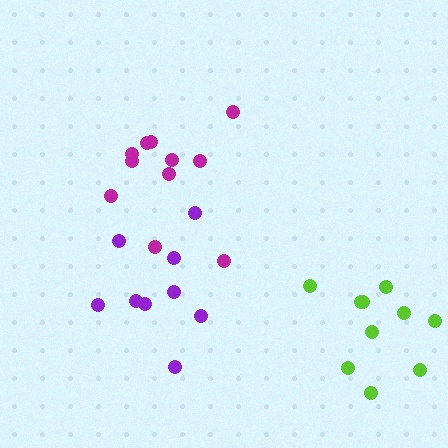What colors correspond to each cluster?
The clusters are colored: magenta, lime, purple.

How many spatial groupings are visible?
There are 3 spatial groupings.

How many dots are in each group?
Group 1: 11 dots, Group 2: 10 dots, Group 3: 9 dots (30 total).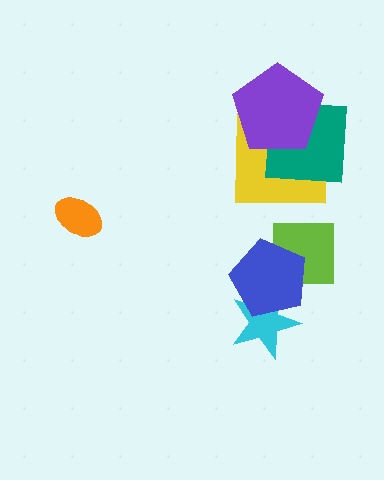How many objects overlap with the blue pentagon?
2 objects overlap with the blue pentagon.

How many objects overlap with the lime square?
1 object overlaps with the lime square.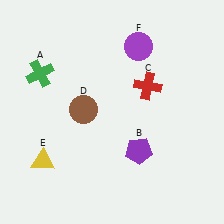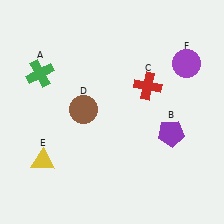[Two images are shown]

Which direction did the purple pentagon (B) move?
The purple pentagon (B) moved right.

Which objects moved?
The objects that moved are: the purple pentagon (B), the purple circle (F).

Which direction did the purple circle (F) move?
The purple circle (F) moved right.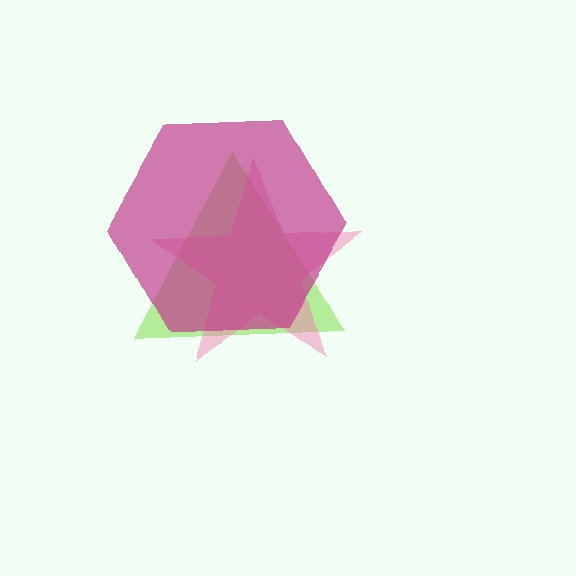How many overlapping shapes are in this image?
There are 3 overlapping shapes in the image.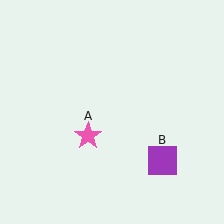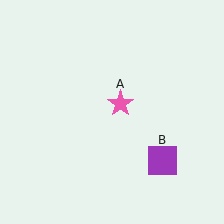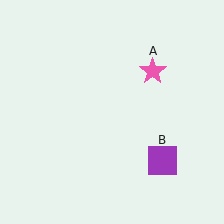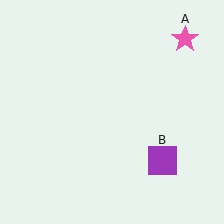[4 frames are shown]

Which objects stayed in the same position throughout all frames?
Purple square (object B) remained stationary.